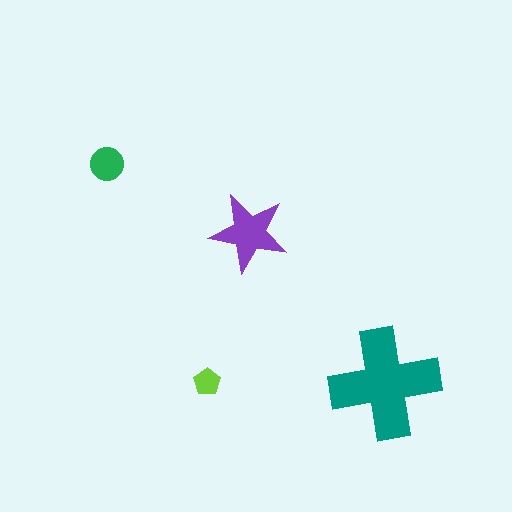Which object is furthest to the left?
The green circle is leftmost.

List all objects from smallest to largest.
The lime pentagon, the green circle, the purple star, the teal cross.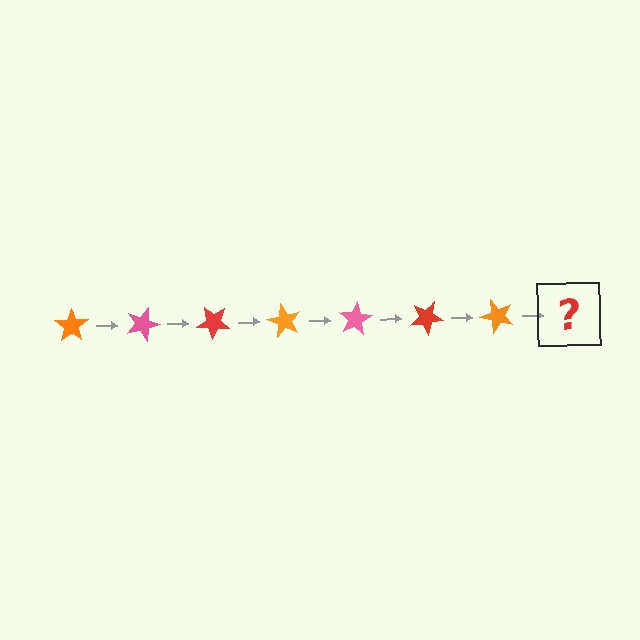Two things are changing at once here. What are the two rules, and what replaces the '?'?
The two rules are that it rotates 20 degrees each step and the color cycles through orange, pink, and red. The '?' should be a pink star, rotated 140 degrees from the start.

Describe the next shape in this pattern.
It should be a pink star, rotated 140 degrees from the start.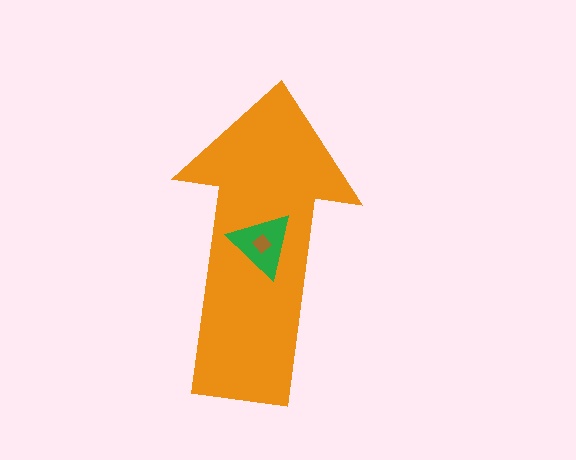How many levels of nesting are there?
3.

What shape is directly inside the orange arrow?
The green triangle.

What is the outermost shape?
The orange arrow.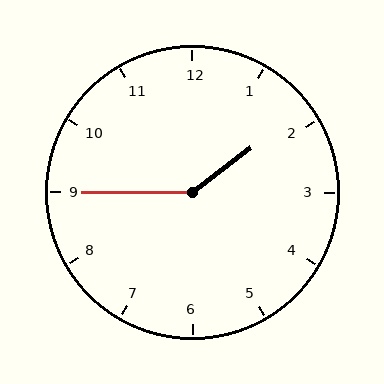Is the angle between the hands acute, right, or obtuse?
It is obtuse.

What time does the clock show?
1:45.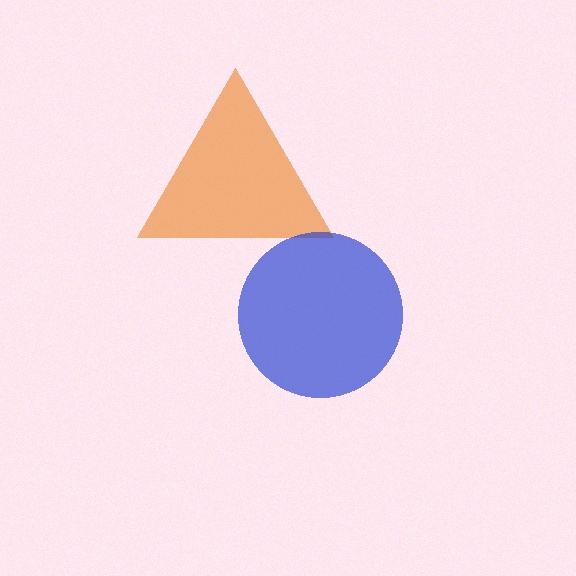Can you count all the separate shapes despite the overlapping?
Yes, there are 2 separate shapes.